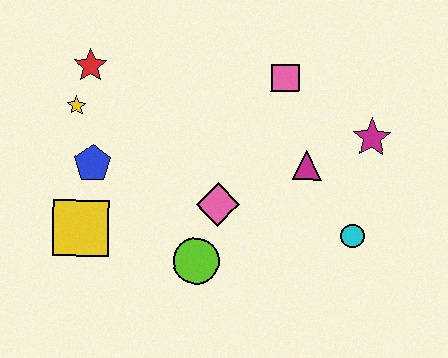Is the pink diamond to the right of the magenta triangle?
No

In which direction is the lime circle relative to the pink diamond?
The lime circle is below the pink diamond.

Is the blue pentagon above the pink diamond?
Yes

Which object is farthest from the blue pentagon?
The magenta star is farthest from the blue pentagon.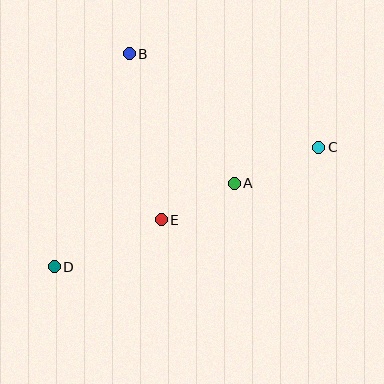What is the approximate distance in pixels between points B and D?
The distance between B and D is approximately 226 pixels.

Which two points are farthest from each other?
Points C and D are farthest from each other.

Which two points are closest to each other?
Points A and E are closest to each other.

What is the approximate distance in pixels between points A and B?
The distance between A and B is approximately 167 pixels.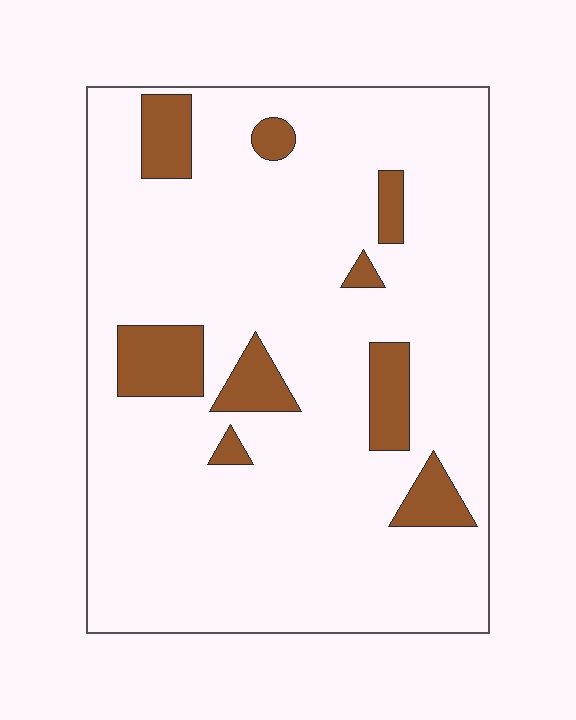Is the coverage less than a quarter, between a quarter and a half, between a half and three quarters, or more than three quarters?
Less than a quarter.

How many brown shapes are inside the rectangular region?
9.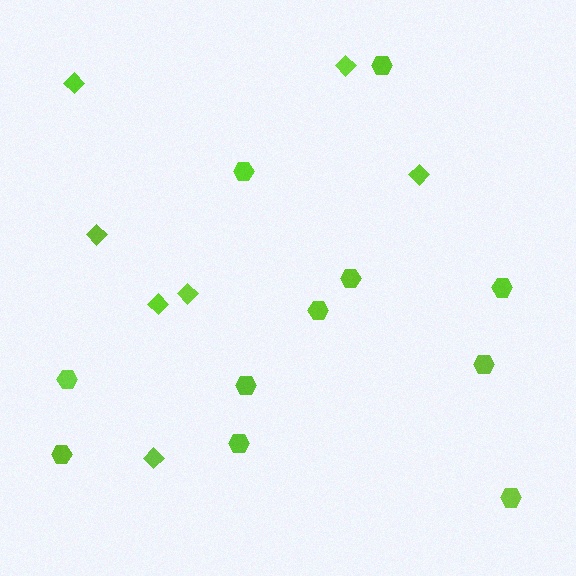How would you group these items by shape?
There are 2 groups: one group of diamonds (7) and one group of hexagons (11).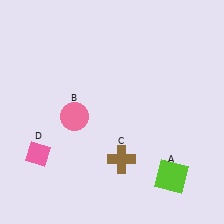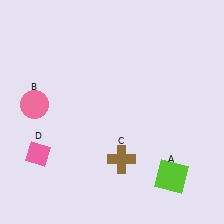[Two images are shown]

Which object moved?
The pink circle (B) moved left.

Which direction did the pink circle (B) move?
The pink circle (B) moved left.